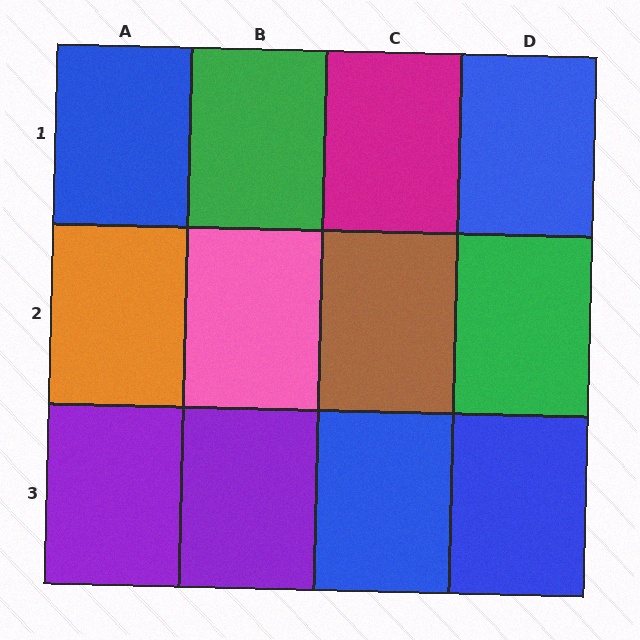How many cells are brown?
1 cell is brown.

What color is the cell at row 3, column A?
Purple.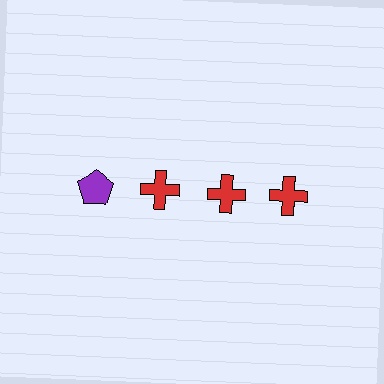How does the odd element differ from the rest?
It differs in both color (purple instead of red) and shape (pentagon instead of cross).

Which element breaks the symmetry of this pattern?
The purple pentagon in the top row, leftmost column breaks the symmetry. All other shapes are red crosses.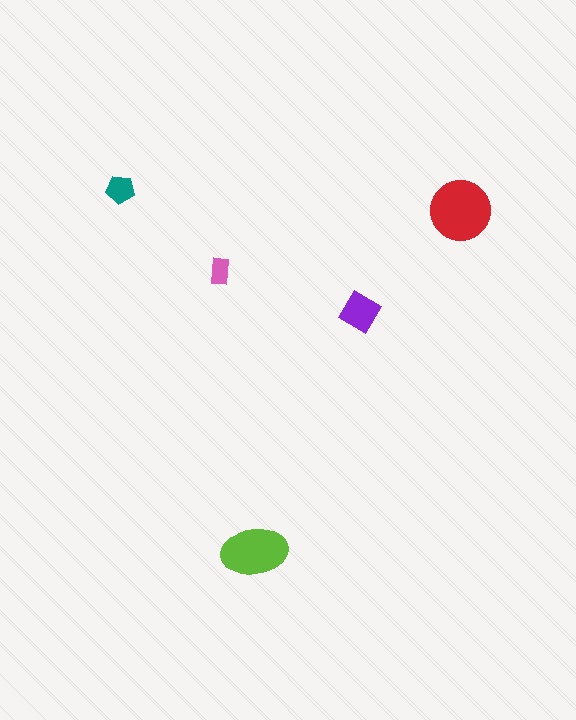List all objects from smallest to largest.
The pink rectangle, the teal pentagon, the purple square, the lime ellipse, the red circle.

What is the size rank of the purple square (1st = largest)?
3rd.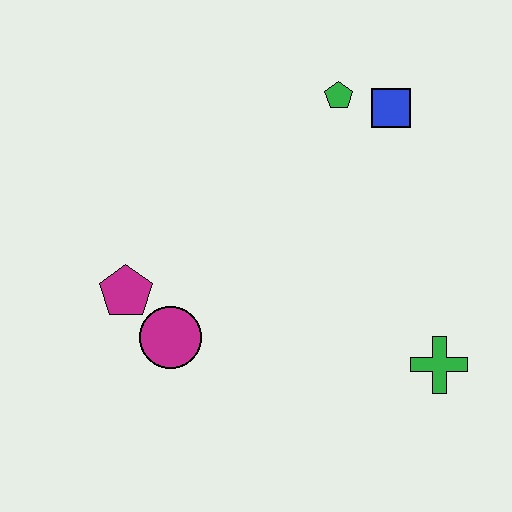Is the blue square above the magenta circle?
Yes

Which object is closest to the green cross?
The blue square is closest to the green cross.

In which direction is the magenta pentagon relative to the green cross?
The magenta pentagon is to the left of the green cross.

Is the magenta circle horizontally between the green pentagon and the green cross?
No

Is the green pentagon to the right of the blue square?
No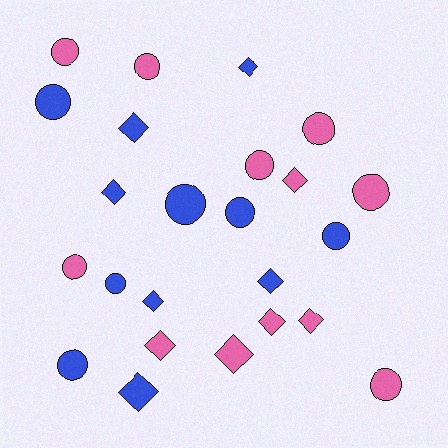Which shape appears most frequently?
Circle, with 13 objects.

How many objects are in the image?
There are 24 objects.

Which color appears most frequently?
Blue, with 12 objects.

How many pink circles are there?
There are 7 pink circles.